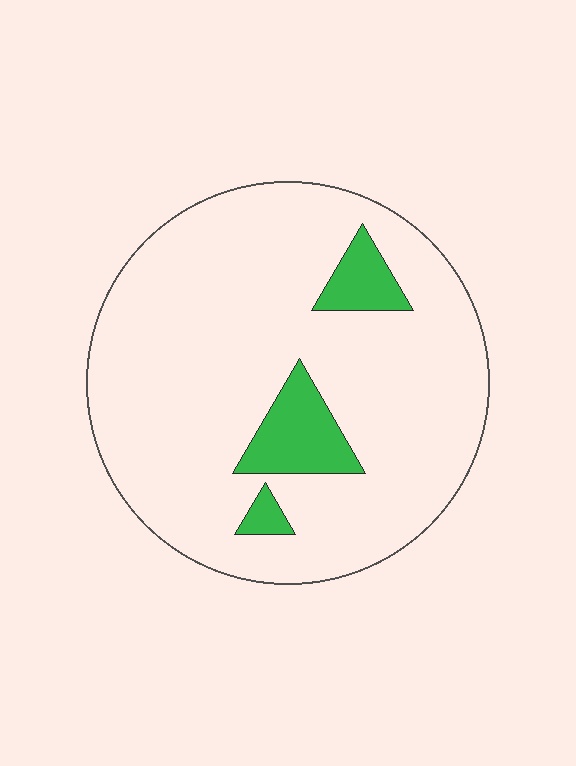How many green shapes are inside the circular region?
3.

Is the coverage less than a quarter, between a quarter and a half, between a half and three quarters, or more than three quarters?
Less than a quarter.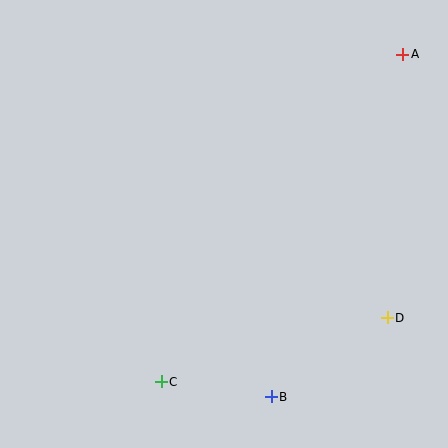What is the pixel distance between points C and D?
The distance between C and D is 235 pixels.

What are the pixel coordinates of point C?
Point C is at (161, 382).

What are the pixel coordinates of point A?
Point A is at (403, 54).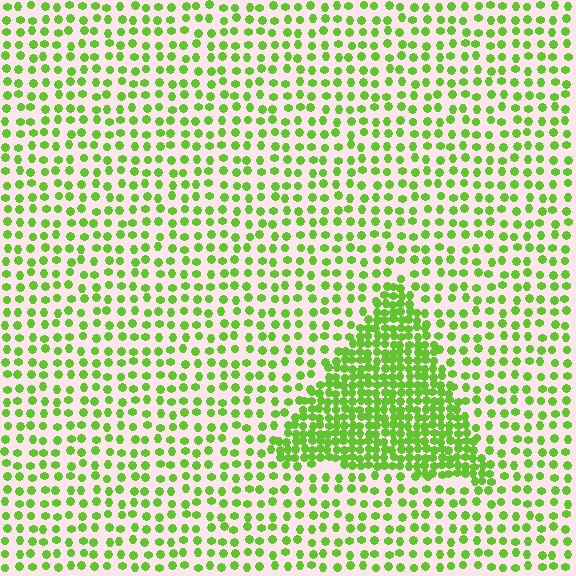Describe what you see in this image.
The image contains small lime elements arranged at two different densities. A triangle-shaped region is visible where the elements are more densely packed than the surrounding area.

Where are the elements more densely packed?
The elements are more densely packed inside the triangle boundary.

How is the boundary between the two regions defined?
The boundary is defined by a change in element density (approximately 2.5x ratio). All elements are the same color, size, and shape.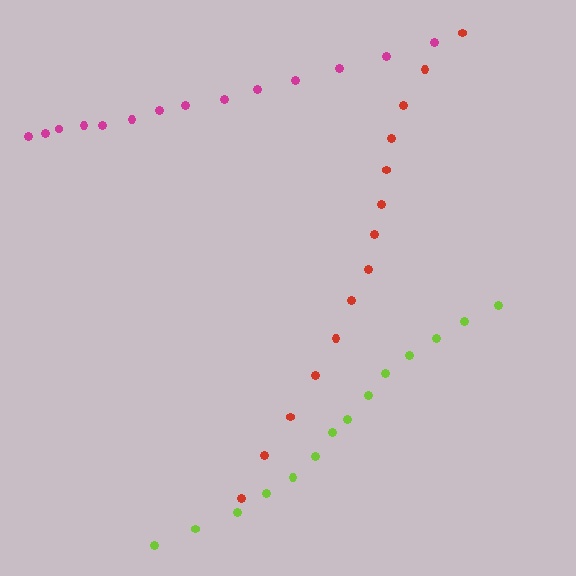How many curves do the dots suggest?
There are 3 distinct paths.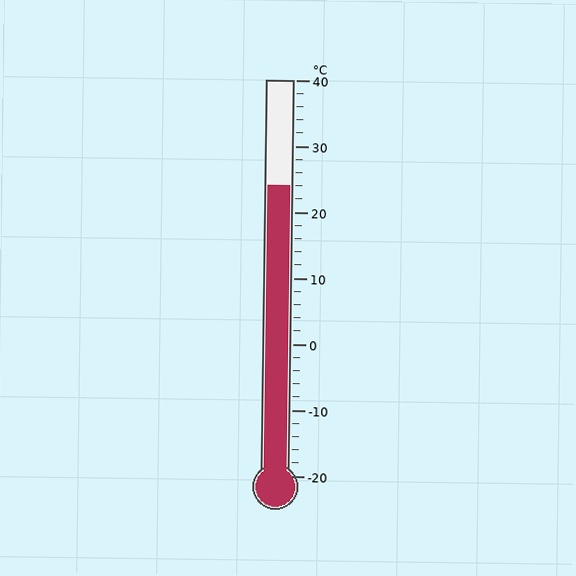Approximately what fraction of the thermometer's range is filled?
The thermometer is filled to approximately 75% of its range.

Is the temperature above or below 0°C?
The temperature is above 0°C.